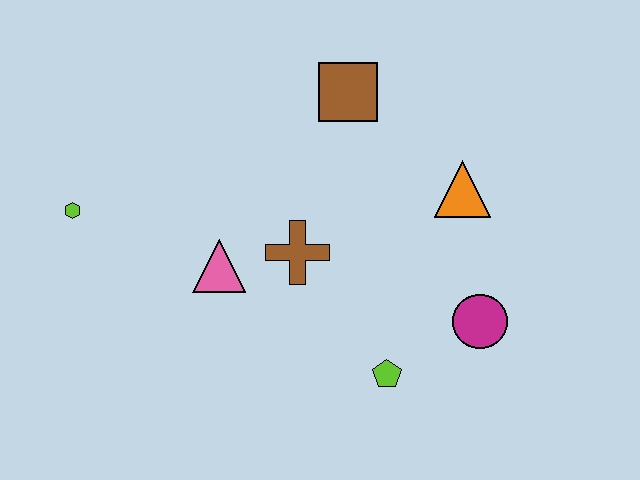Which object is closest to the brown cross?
The pink triangle is closest to the brown cross.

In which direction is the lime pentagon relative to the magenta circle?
The lime pentagon is to the left of the magenta circle.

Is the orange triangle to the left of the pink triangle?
No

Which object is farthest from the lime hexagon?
The magenta circle is farthest from the lime hexagon.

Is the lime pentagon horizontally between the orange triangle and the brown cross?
Yes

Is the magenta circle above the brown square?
No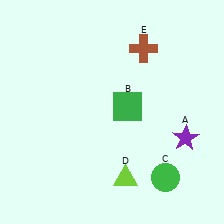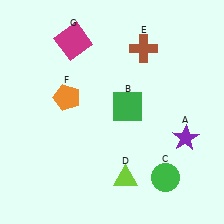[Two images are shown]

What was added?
An orange pentagon (F), a magenta square (G) were added in Image 2.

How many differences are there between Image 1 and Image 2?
There are 2 differences between the two images.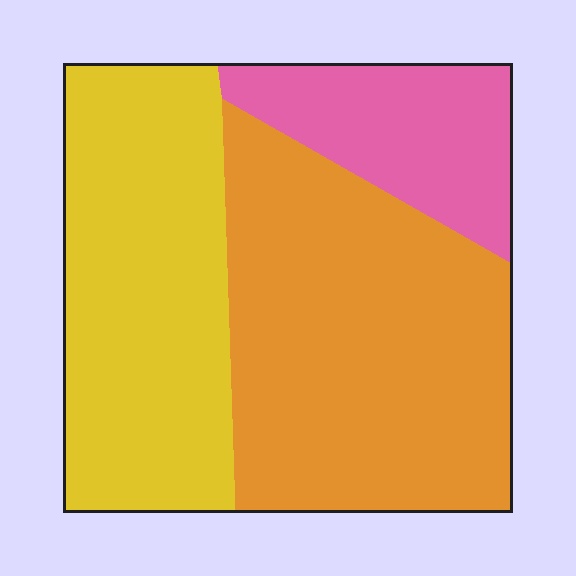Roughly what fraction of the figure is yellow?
Yellow covers around 35% of the figure.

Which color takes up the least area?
Pink, at roughly 15%.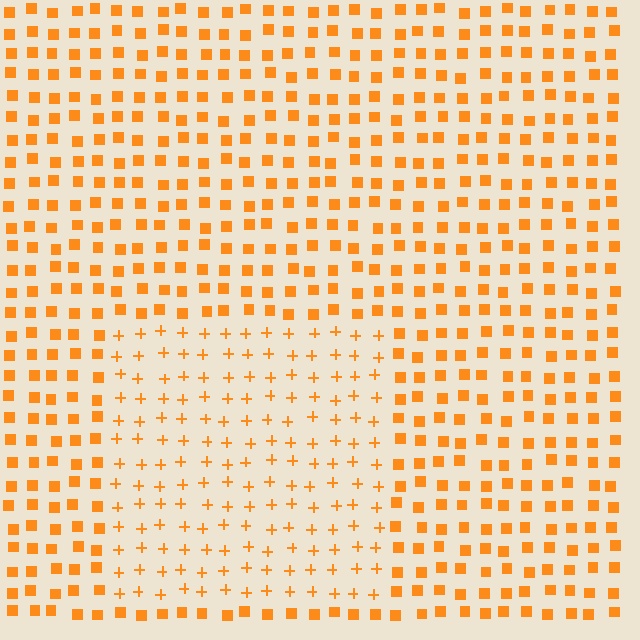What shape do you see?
I see a rectangle.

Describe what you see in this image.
The image is filled with small orange elements arranged in a uniform grid. A rectangle-shaped region contains plus signs, while the surrounding area contains squares. The boundary is defined purely by the change in element shape.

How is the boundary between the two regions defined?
The boundary is defined by a change in element shape: plus signs inside vs. squares outside. All elements share the same color and spacing.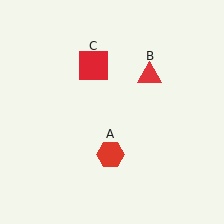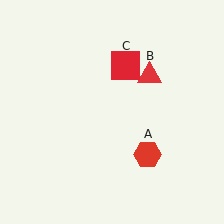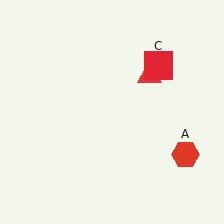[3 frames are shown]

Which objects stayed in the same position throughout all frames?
Red triangle (object B) remained stationary.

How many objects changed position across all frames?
2 objects changed position: red hexagon (object A), red square (object C).